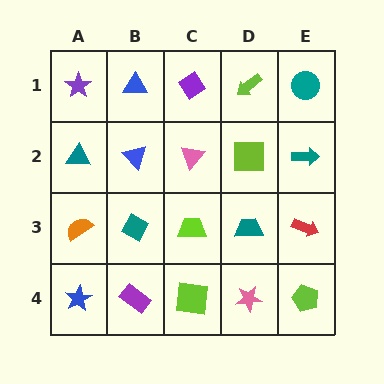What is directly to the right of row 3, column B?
A lime trapezoid.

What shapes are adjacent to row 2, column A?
A purple star (row 1, column A), an orange semicircle (row 3, column A), a blue triangle (row 2, column B).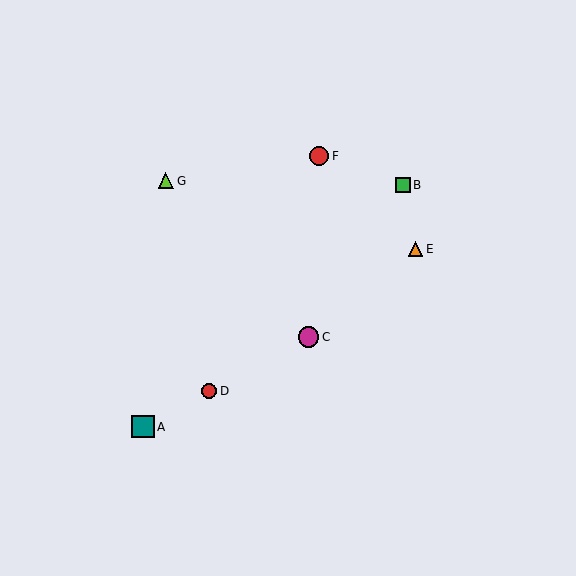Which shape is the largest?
The teal square (labeled A) is the largest.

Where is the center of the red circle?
The center of the red circle is at (209, 391).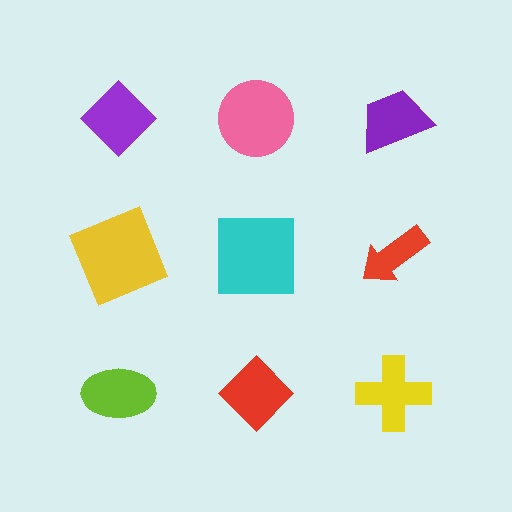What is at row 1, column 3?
A purple trapezoid.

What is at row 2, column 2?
A cyan square.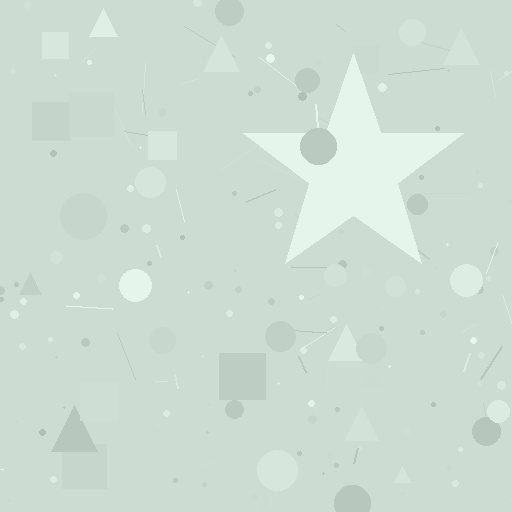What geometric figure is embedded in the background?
A star is embedded in the background.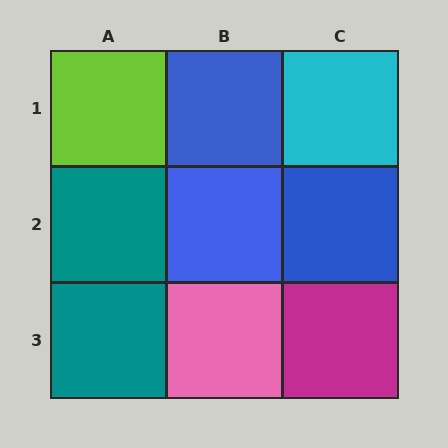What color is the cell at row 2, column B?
Blue.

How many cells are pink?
1 cell is pink.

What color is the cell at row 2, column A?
Teal.